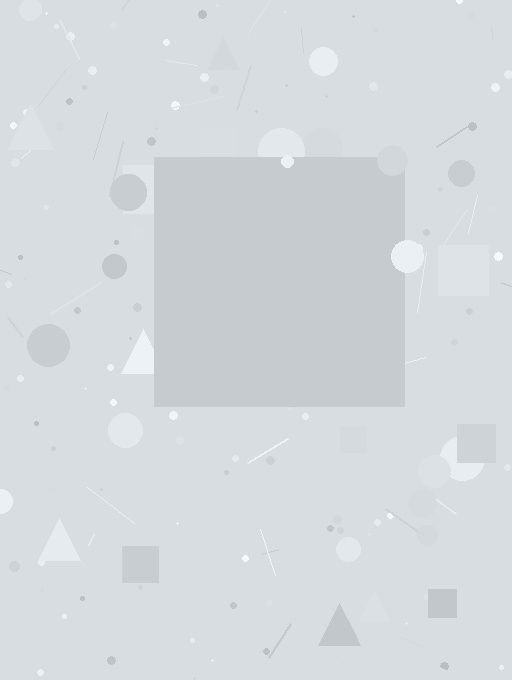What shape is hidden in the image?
A square is hidden in the image.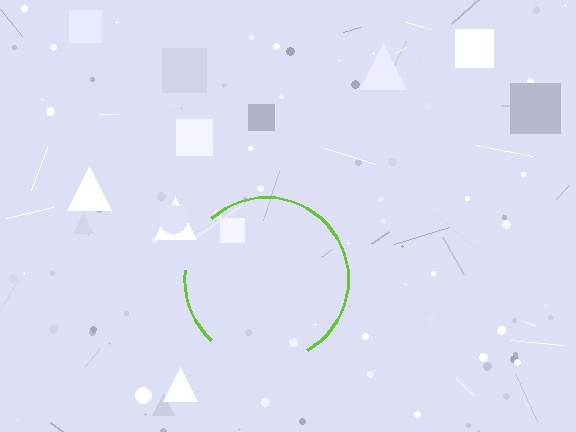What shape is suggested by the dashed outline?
The dashed outline suggests a circle.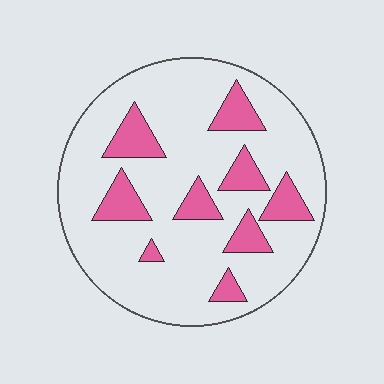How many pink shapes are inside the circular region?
9.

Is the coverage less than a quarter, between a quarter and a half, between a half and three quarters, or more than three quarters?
Less than a quarter.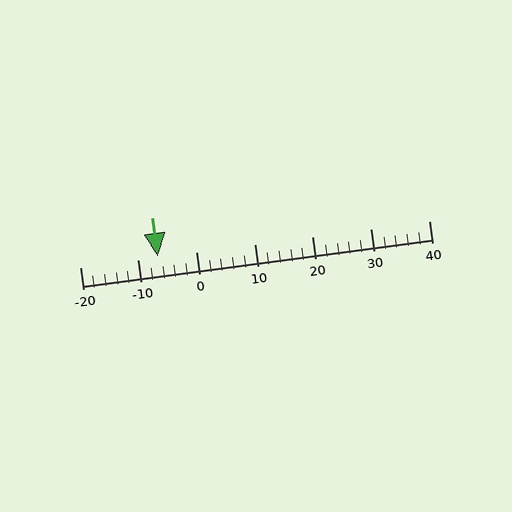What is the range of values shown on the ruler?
The ruler shows values from -20 to 40.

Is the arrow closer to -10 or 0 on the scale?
The arrow is closer to -10.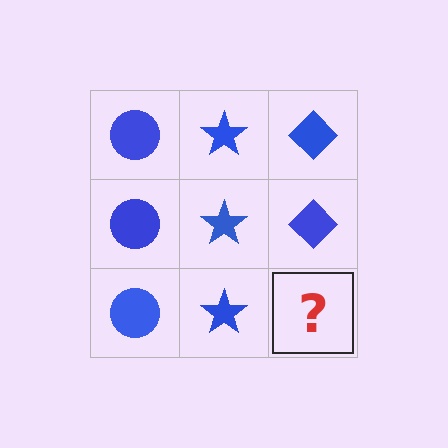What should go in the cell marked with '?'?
The missing cell should contain a blue diamond.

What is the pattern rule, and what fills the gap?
The rule is that each column has a consistent shape. The gap should be filled with a blue diamond.